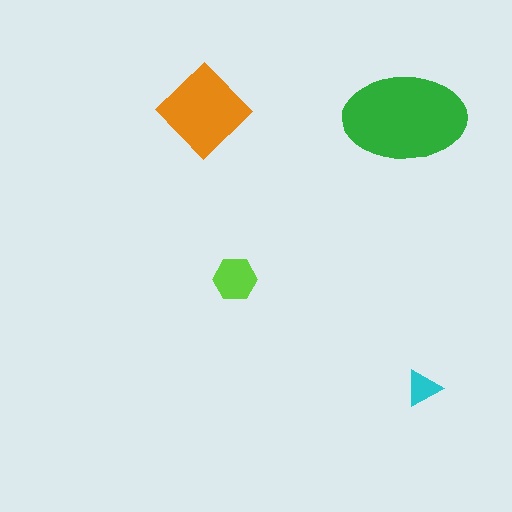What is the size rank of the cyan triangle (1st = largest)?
4th.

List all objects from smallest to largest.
The cyan triangle, the lime hexagon, the orange diamond, the green ellipse.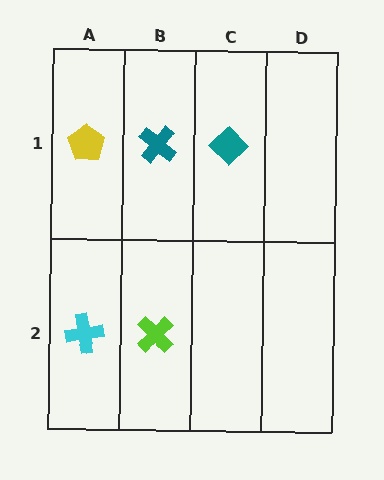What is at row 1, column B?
A teal cross.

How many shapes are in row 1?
3 shapes.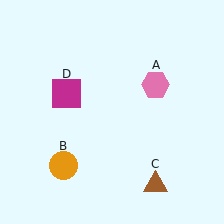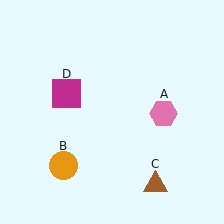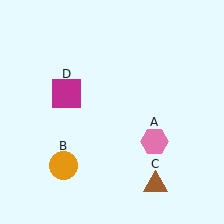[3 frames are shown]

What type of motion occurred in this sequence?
The pink hexagon (object A) rotated clockwise around the center of the scene.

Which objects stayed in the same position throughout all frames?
Orange circle (object B) and brown triangle (object C) and magenta square (object D) remained stationary.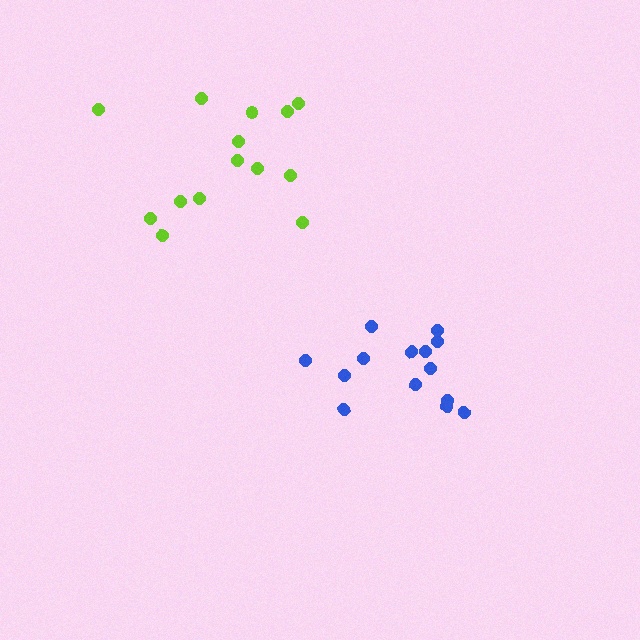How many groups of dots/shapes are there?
There are 2 groups.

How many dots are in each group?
Group 1: 14 dots, Group 2: 14 dots (28 total).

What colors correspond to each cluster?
The clusters are colored: blue, lime.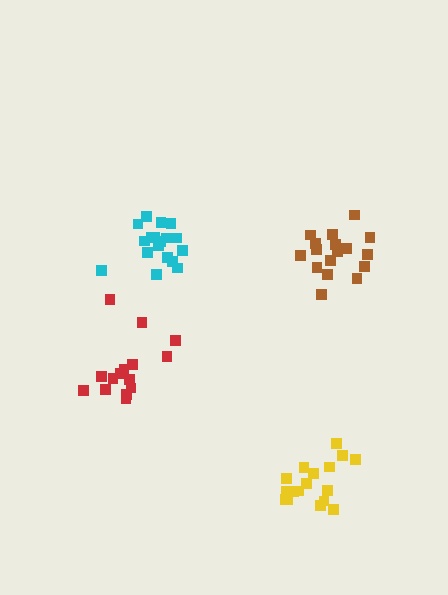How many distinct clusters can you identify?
There are 4 distinct clusters.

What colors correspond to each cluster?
The clusters are colored: cyan, red, yellow, brown.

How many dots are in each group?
Group 1: 18 dots, Group 2: 15 dots, Group 3: 17 dots, Group 4: 17 dots (67 total).